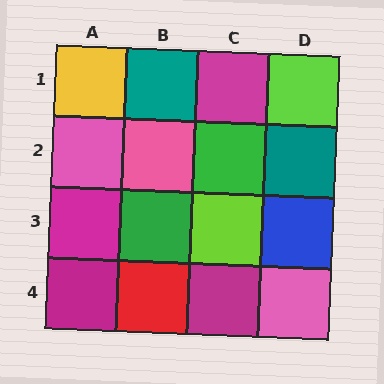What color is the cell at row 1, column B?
Teal.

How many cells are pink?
3 cells are pink.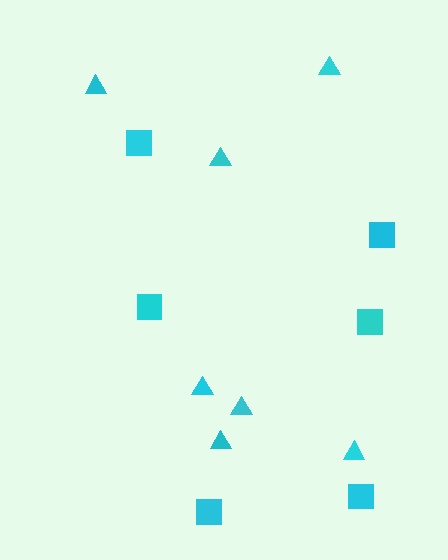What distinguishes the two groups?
There are 2 groups: one group of squares (6) and one group of triangles (7).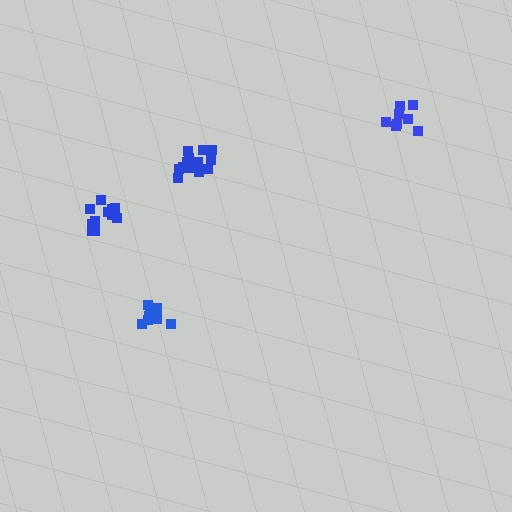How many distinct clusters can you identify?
There are 4 distinct clusters.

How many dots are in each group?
Group 1: 8 dots, Group 2: 12 dots, Group 3: 11 dots, Group 4: 13 dots (44 total).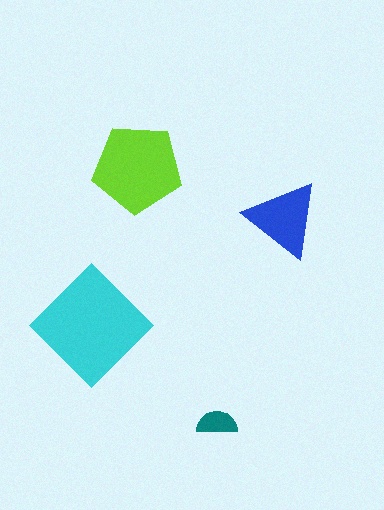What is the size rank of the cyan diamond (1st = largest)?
1st.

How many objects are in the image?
There are 4 objects in the image.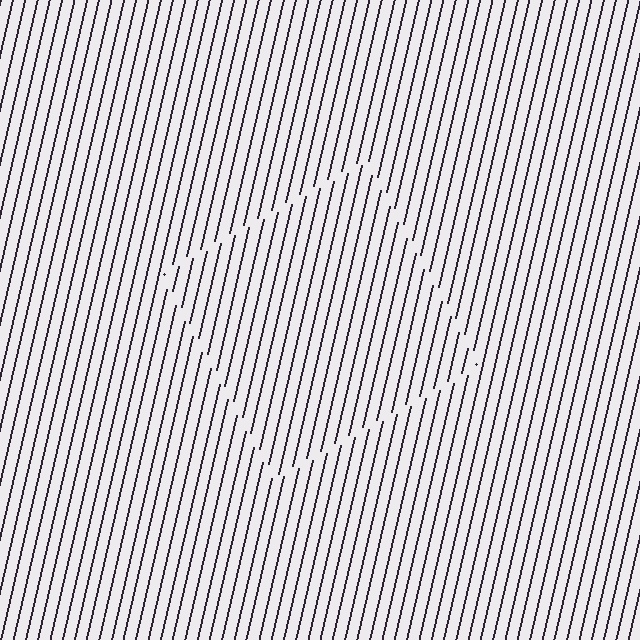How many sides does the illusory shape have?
4 sides — the line-ends trace a square.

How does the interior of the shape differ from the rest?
The interior of the shape contains the same grating, shifted by half a period — the contour is defined by the phase discontinuity where line-ends from the inner and outer gratings abut.